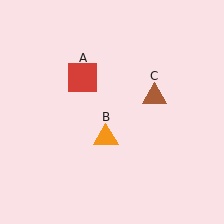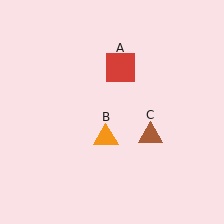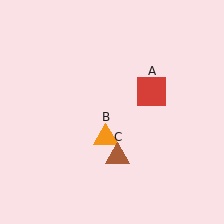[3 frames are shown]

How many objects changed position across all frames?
2 objects changed position: red square (object A), brown triangle (object C).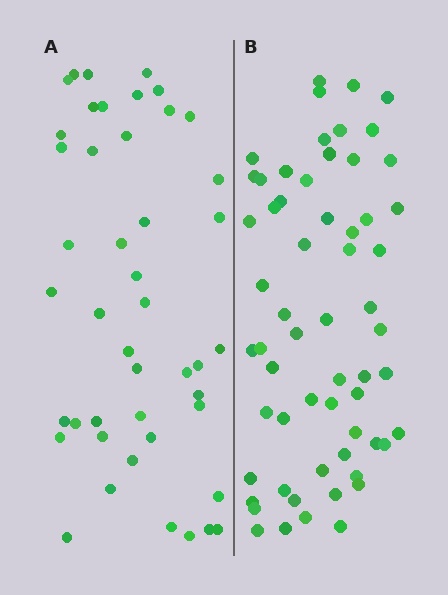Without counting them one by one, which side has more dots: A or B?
Region B (the right region) has more dots.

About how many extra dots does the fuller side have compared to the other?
Region B has approximately 15 more dots than region A.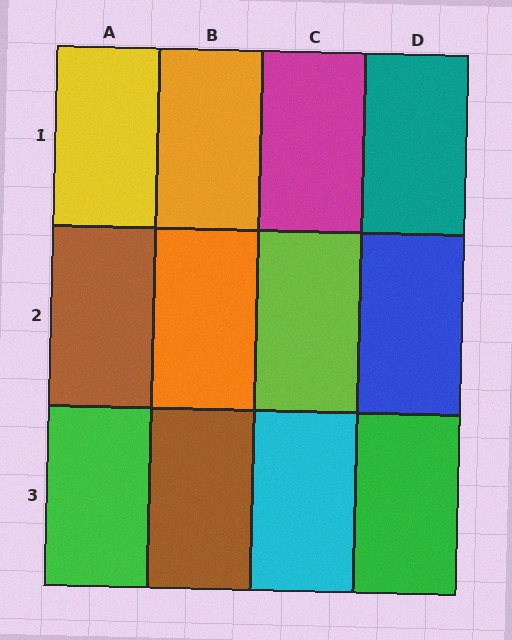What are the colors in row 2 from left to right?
Brown, orange, lime, blue.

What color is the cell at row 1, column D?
Teal.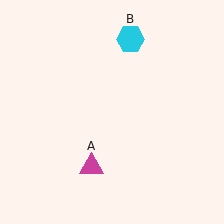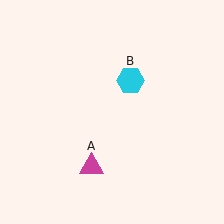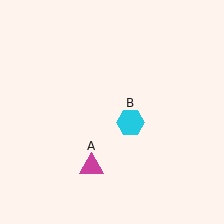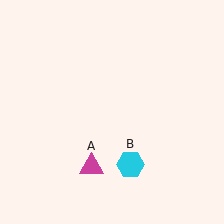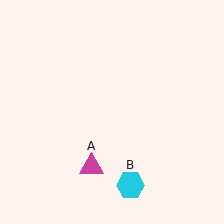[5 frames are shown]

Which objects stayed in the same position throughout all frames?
Magenta triangle (object A) remained stationary.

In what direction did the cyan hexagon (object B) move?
The cyan hexagon (object B) moved down.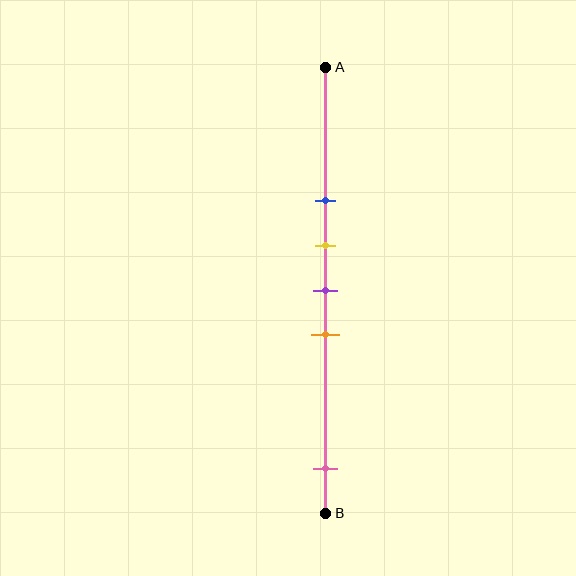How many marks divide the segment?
There are 5 marks dividing the segment.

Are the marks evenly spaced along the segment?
No, the marks are not evenly spaced.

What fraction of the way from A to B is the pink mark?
The pink mark is approximately 90% (0.9) of the way from A to B.